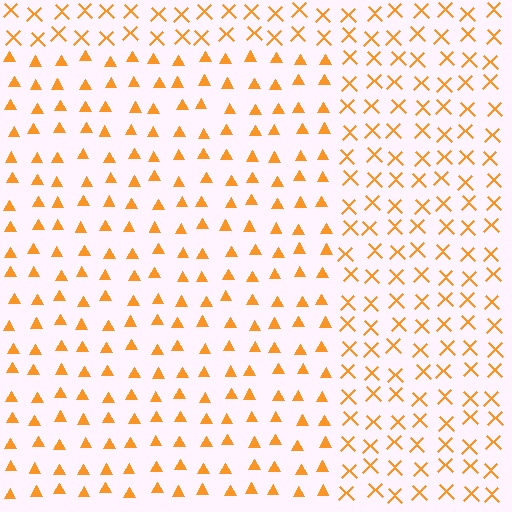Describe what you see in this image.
The image is filled with small orange elements arranged in a uniform grid. A rectangle-shaped region contains triangles, while the surrounding area contains X marks. The boundary is defined purely by the change in element shape.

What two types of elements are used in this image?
The image uses triangles inside the rectangle region and X marks outside it.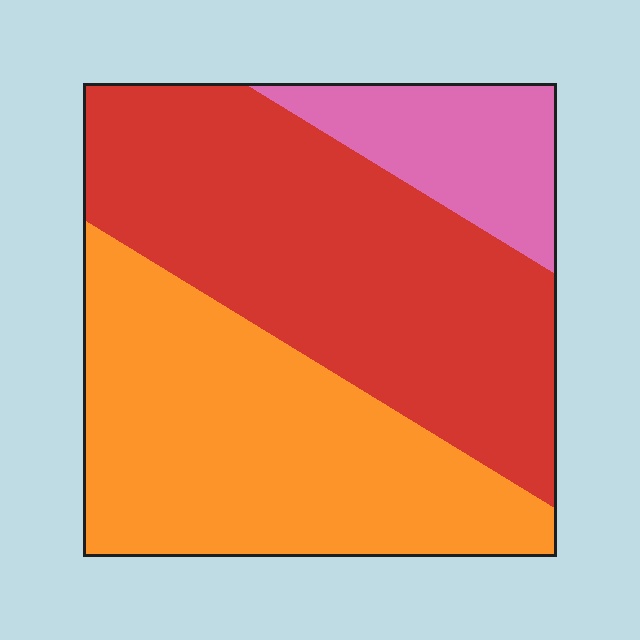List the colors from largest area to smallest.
From largest to smallest: red, orange, pink.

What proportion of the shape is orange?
Orange takes up about two fifths (2/5) of the shape.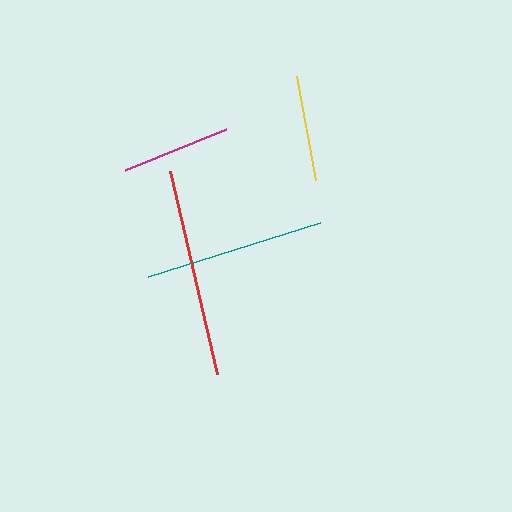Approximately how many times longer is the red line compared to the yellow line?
The red line is approximately 2.0 times the length of the yellow line.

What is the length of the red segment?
The red segment is approximately 208 pixels long.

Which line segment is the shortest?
The yellow line is the shortest at approximately 105 pixels.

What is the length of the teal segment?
The teal segment is approximately 181 pixels long.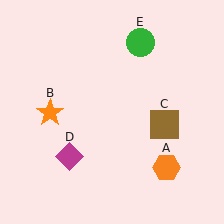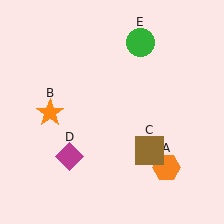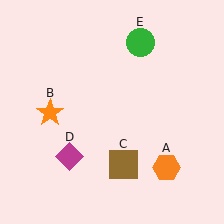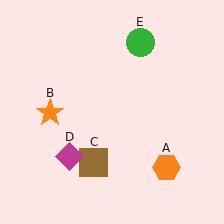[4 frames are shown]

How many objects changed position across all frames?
1 object changed position: brown square (object C).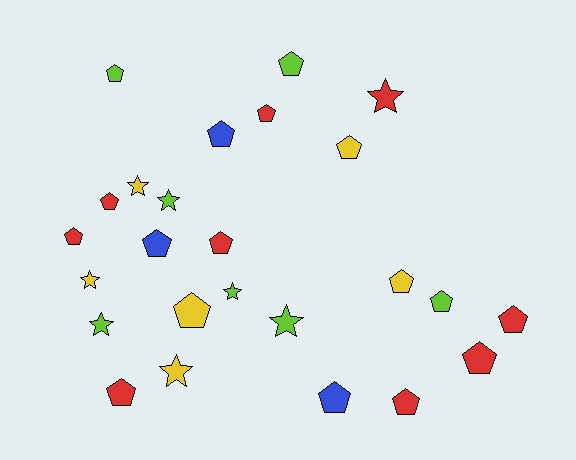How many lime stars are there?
There are 4 lime stars.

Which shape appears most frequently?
Pentagon, with 17 objects.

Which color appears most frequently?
Red, with 9 objects.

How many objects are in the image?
There are 25 objects.